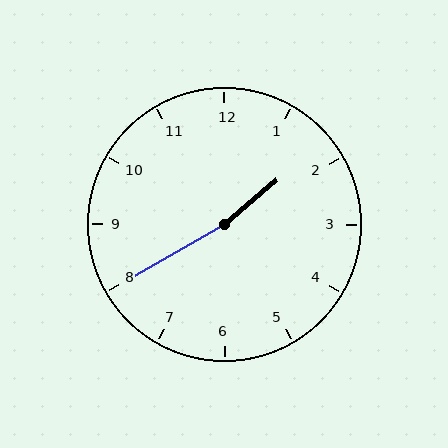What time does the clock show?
1:40.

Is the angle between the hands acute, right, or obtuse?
It is obtuse.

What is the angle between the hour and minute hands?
Approximately 170 degrees.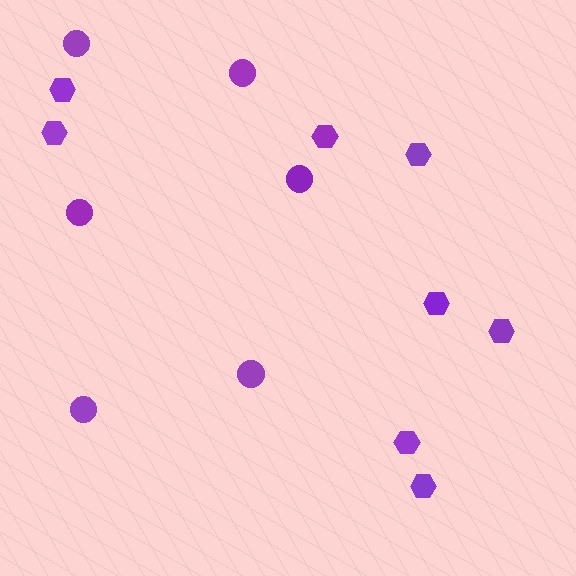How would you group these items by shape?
There are 2 groups: one group of hexagons (8) and one group of circles (6).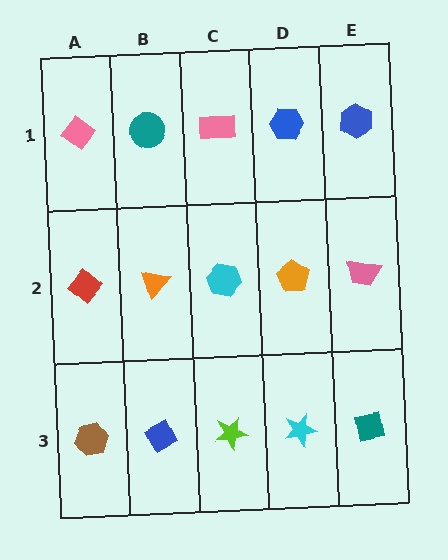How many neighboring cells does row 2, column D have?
4.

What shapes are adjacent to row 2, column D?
A blue hexagon (row 1, column D), a cyan star (row 3, column D), a cyan hexagon (row 2, column C), a pink trapezoid (row 2, column E).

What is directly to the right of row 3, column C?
A cyan star.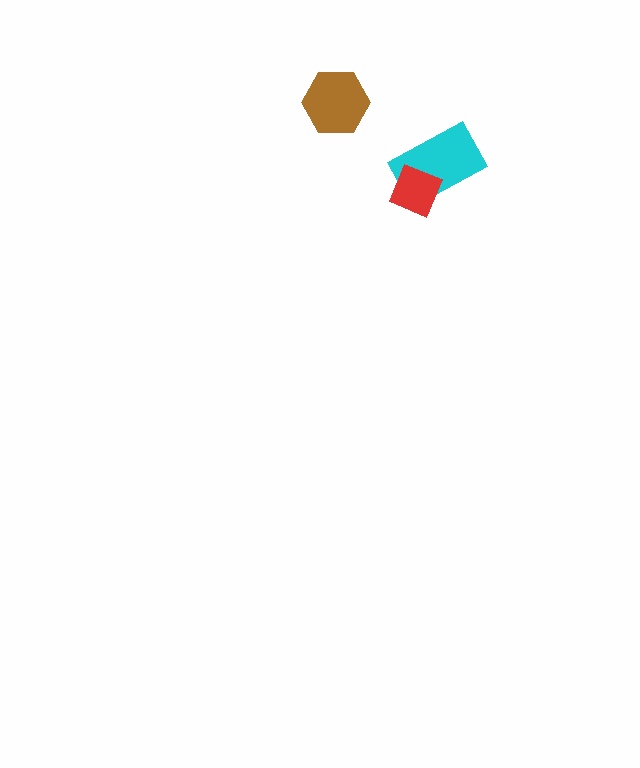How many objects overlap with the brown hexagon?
0 objects overlap with the brown hexagon.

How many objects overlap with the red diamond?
1 object overlaps with the red diamond.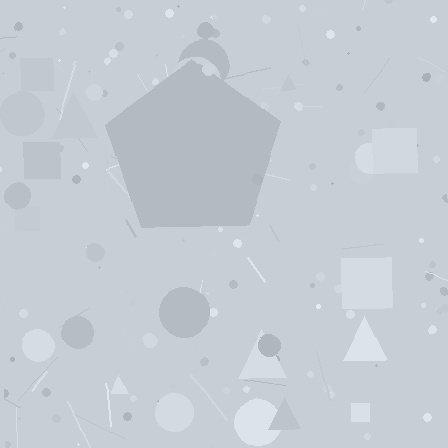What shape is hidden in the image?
A pentagon is hidden in the image.